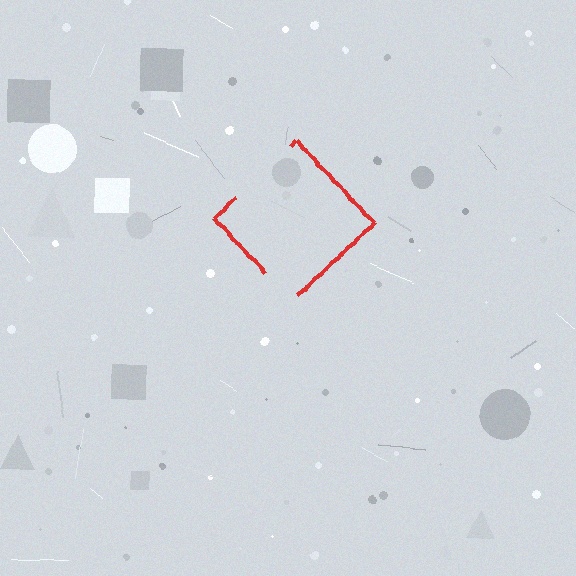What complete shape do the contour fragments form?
The contour fragments form a diamond.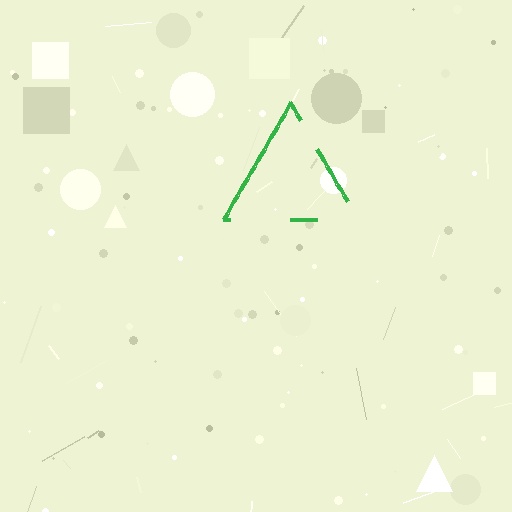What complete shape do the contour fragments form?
The contour fragments form a triangle.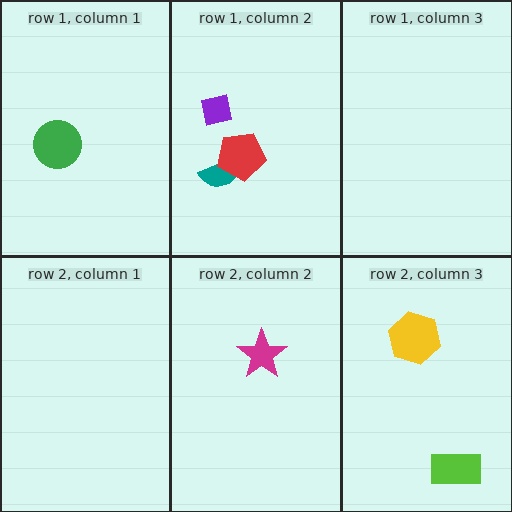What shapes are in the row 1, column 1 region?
The green circle.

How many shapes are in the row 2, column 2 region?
1.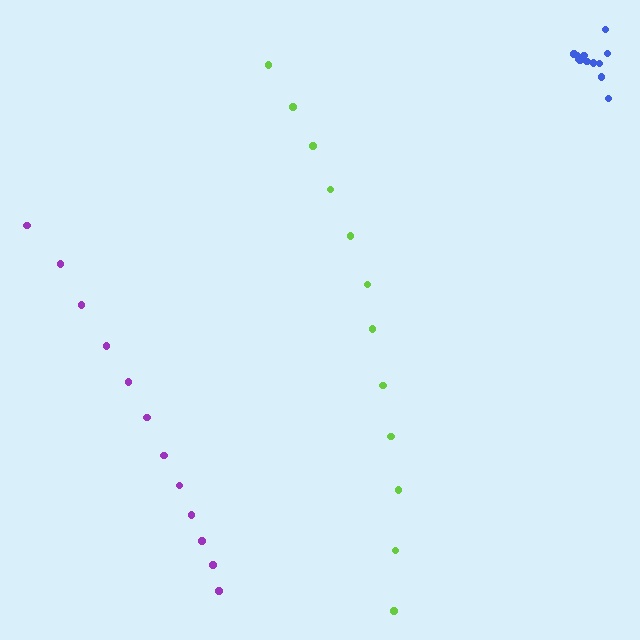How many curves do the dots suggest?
There are 3 distinct paths.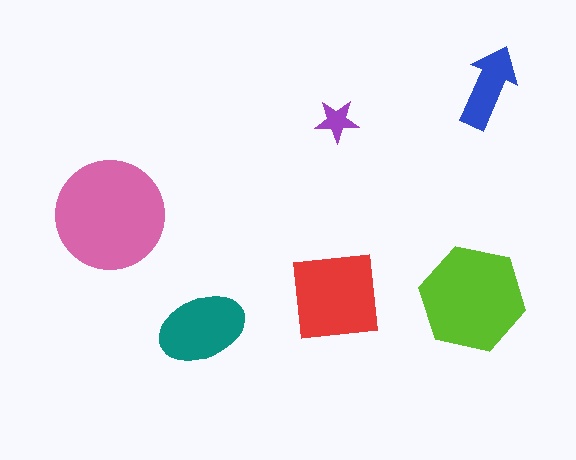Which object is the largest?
The pink circle.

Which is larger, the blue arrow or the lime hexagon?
The lime hexagon.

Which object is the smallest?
The purple star.